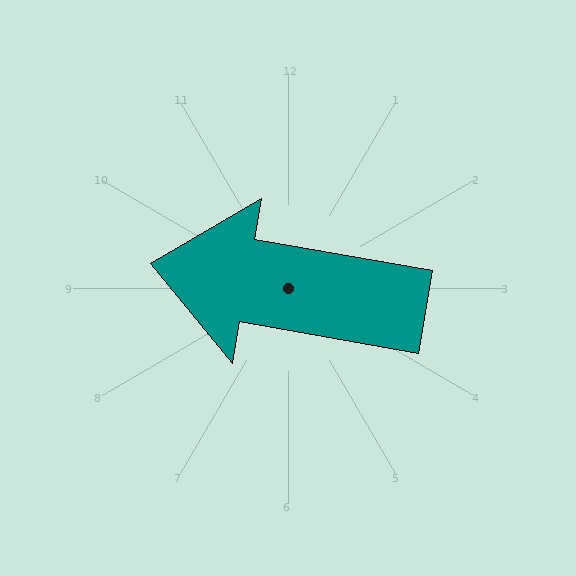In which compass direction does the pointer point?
West.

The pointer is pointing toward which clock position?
Roughly 9 o'clock.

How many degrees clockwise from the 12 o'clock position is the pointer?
Approximately 280 degrees.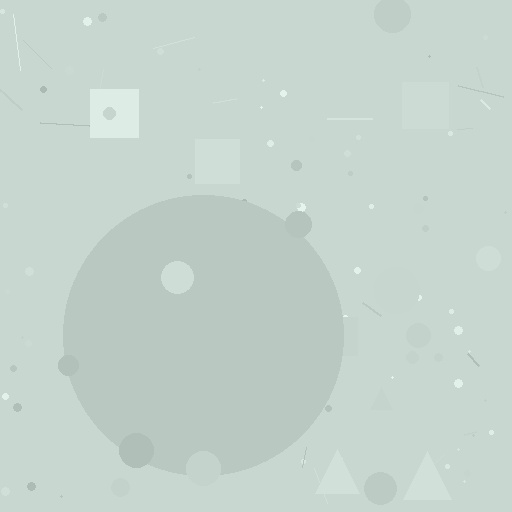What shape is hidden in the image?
A circle is hidden in the image.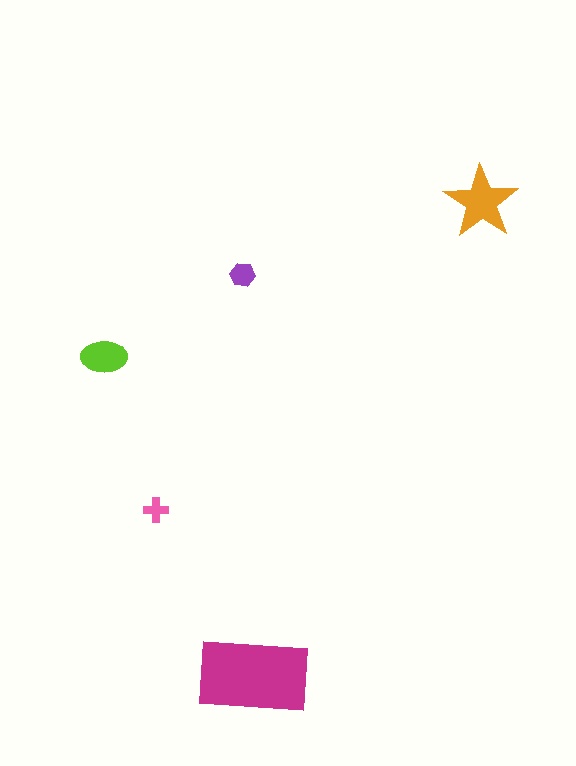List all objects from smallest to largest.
The pink cross, the purple hexagon, the lime ellipse, the orange star, the magenta rectangle.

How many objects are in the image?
There are 5 objects in the image.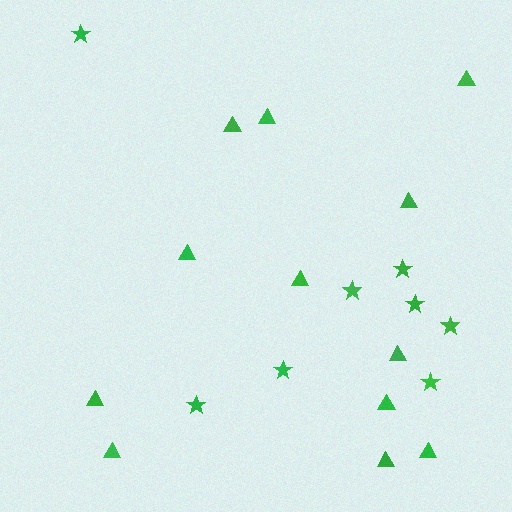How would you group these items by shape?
There are 2 groups: one group of stars (8) and one group of triangles (12).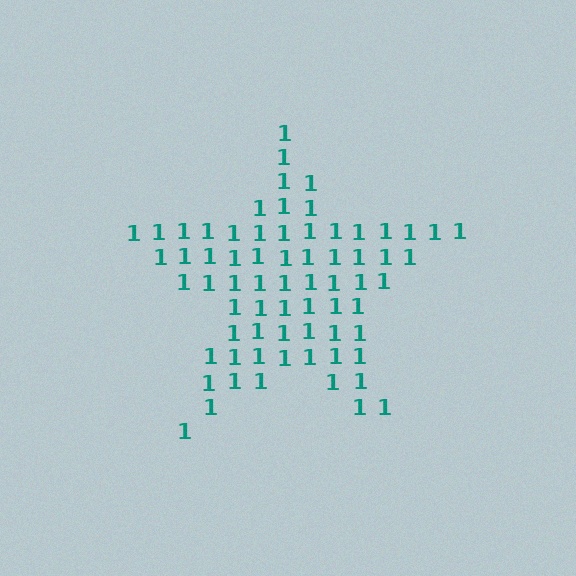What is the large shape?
The large shape is a star.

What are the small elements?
The small elements are digit 1's.